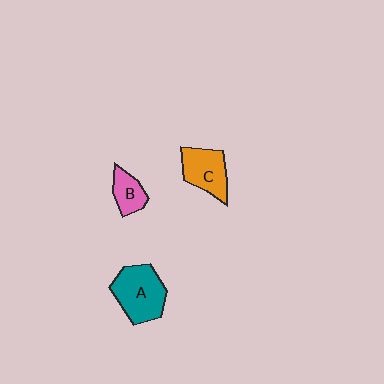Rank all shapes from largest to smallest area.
From largest to smallest: A (teal), C (orange), B (pink).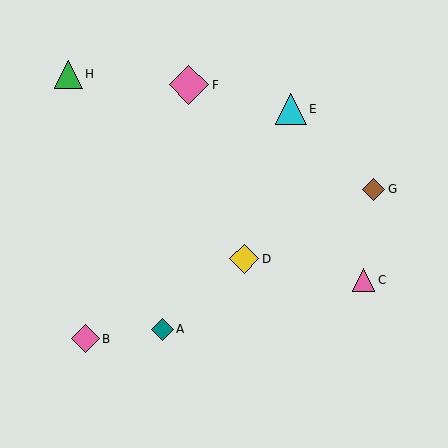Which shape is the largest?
The pink diamond (labeled F) is the largest.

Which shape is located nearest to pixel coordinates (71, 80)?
The green triangle (labeled H) at (68, 74) is nearest to that location.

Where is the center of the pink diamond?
The center of the pink diamond is at (86, 339).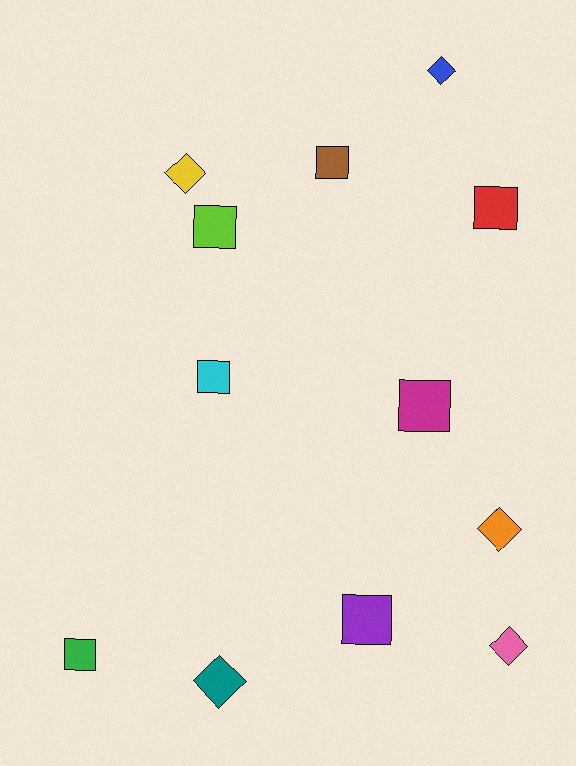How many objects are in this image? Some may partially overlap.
There are 12 objects.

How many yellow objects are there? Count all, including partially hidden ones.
There is 1 yellow object.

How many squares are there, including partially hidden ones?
There are 7 squares.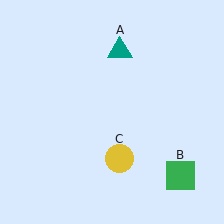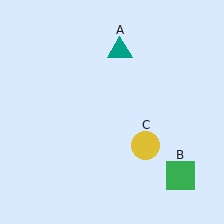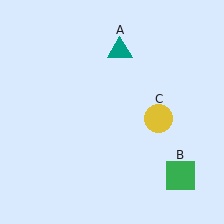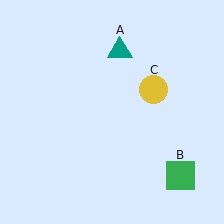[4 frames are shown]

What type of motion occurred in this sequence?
The yellow circle (object C) rotated counterclockwise around the center of the scene.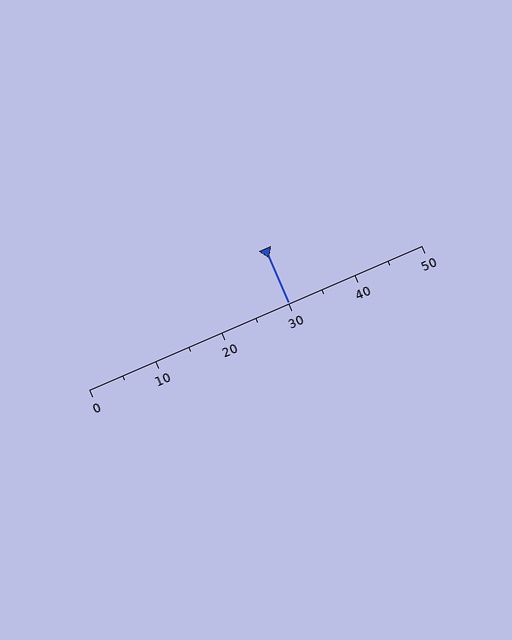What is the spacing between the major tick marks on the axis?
The major ticks are spaced 10 apart.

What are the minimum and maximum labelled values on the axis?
The axis runs from 0 to 50.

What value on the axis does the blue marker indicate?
The marker indicates approximately 30.